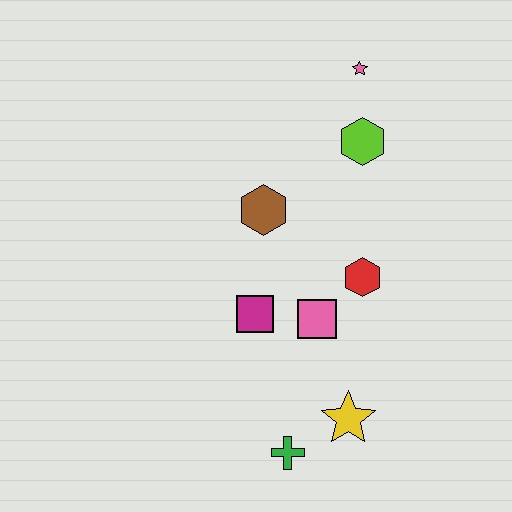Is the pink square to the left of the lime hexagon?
Yes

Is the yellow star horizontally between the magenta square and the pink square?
No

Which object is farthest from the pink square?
The pink star is farthest from the pink square.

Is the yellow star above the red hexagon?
No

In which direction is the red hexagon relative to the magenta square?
The red hexagon is to the right of the magenta square.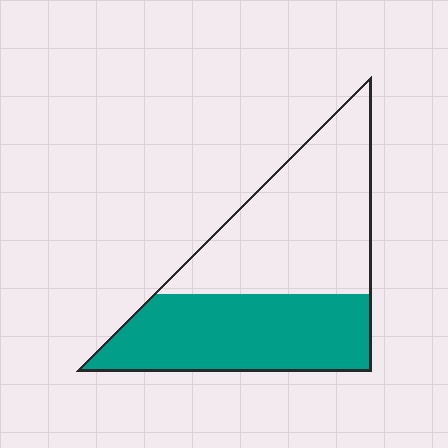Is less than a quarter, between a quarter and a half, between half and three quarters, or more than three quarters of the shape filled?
Between a quarter and a half.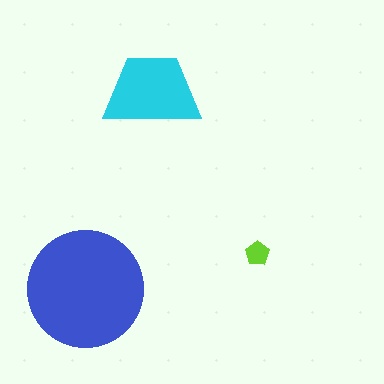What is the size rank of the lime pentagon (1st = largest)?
3rd.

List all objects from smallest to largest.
The lime pentagon, the cyan trapezoid, the blue circle.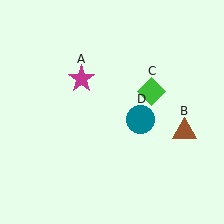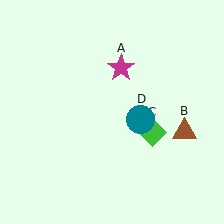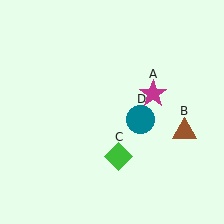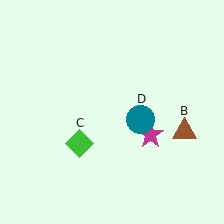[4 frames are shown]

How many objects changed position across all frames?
2 objects changed position: magenta star (object A), green diamond (object C).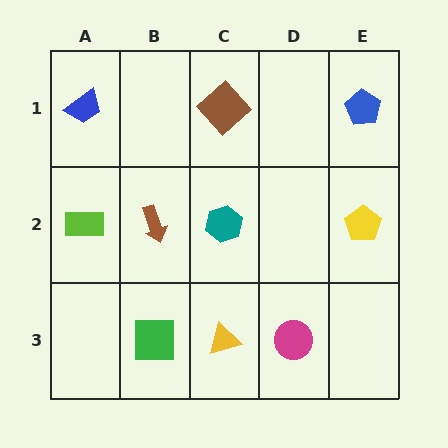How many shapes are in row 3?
3 shapes.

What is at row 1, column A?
A blue trapezoid.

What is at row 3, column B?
A green square.